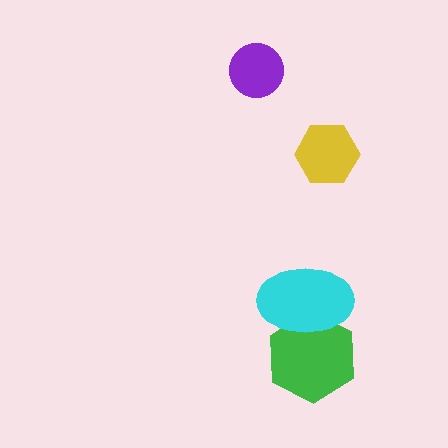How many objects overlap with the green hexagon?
1 object overlaps with the green hexagon.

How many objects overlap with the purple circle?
0 objects overlap with the purple circle.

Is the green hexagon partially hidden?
Yes, it is partially covered by another shape.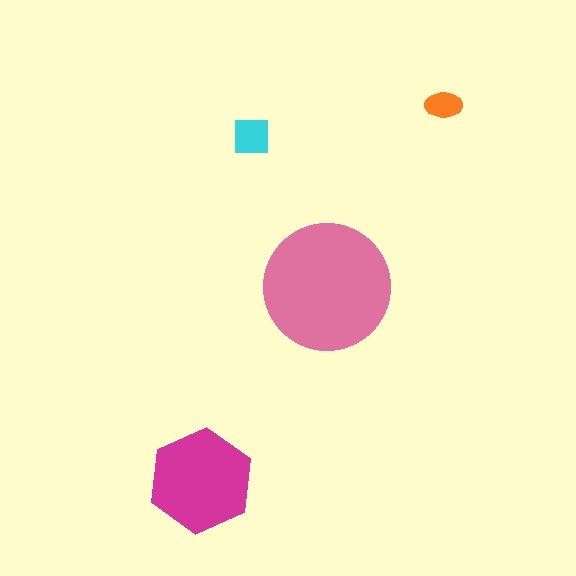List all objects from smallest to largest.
The orange ellipse, the cyan square, the magenta hexagon, the pink circle.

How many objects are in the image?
There are 4 objects in the image.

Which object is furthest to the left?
The magenta hexagon is leftmost.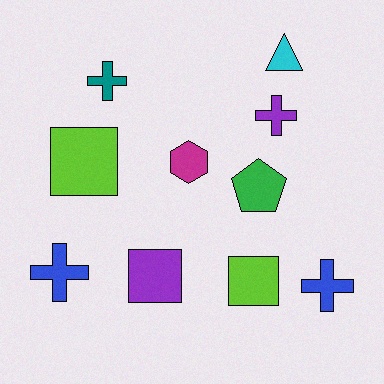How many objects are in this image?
There are 10 objects.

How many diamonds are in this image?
There are no diamonds.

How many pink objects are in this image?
There are no pink objects.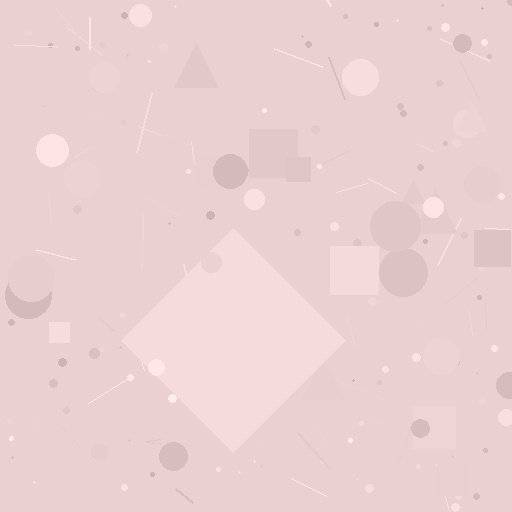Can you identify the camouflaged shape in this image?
The camouflaged shape is a diamond.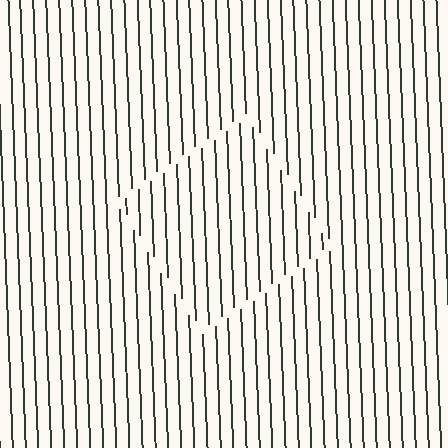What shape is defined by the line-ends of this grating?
An illusory square. The interior of the shape contains the same grating, shifted by half a period — the contour is defined by the phase discontinuity where line-ends from the inner and outer gratings abut.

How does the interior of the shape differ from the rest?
The interior of the shape contains the same grating, shifted by half a period — the contour is defined by the phase discontinuity where line-ends from the inner and outer gratings abut.